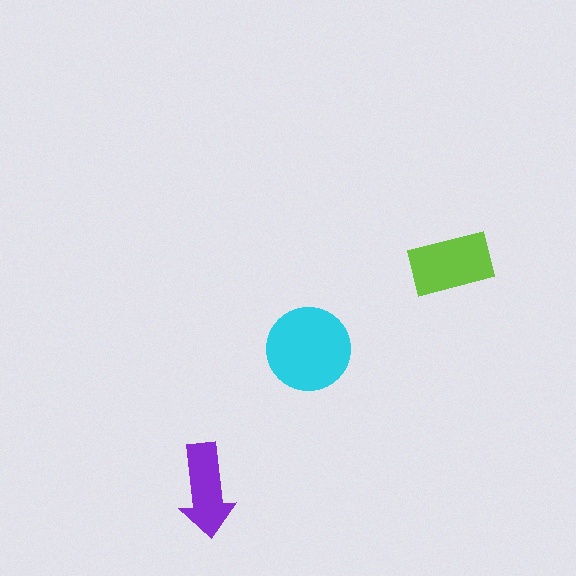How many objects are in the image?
There are 3 objects in the image.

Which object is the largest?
The cyan circle.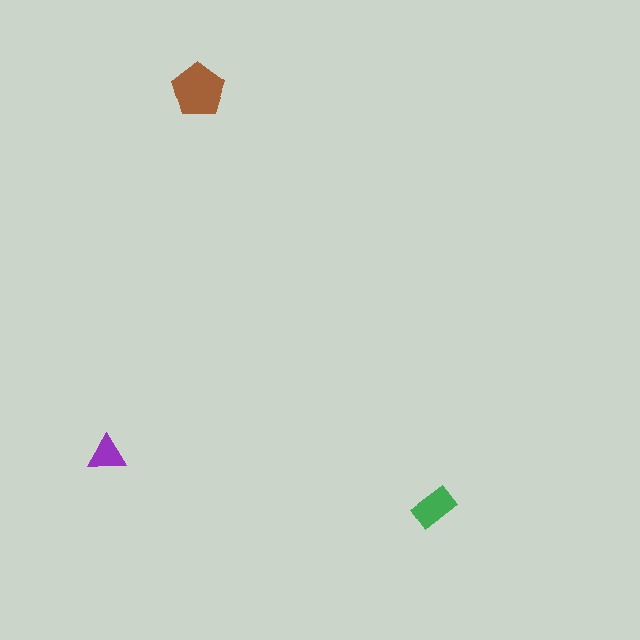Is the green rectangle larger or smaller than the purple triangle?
Larger.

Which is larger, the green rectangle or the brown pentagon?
The brown pentagon.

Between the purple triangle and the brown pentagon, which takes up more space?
The brown pentagon.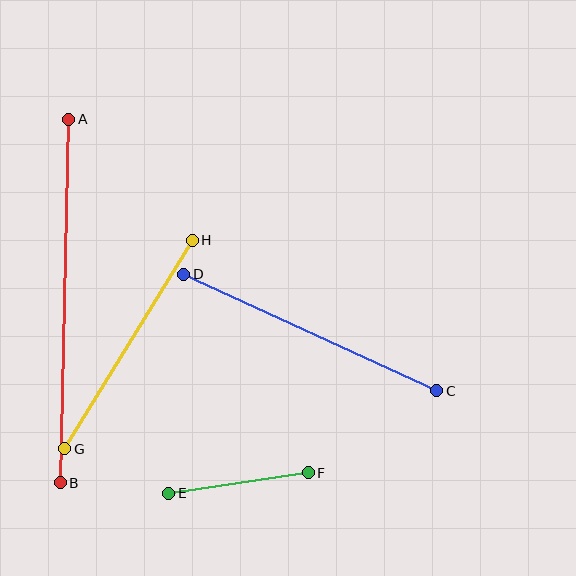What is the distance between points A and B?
The distance is approximately 363 pixels.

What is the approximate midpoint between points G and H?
The midpoint is at approximately (129, 345) pixels.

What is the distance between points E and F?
The distance is approximately 141 pixels.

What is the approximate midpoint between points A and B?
The midpoint is at approximately (64, 301) pixels.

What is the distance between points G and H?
The distance is approximately 244 pixels.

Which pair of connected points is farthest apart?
Points A and B are farthest apart.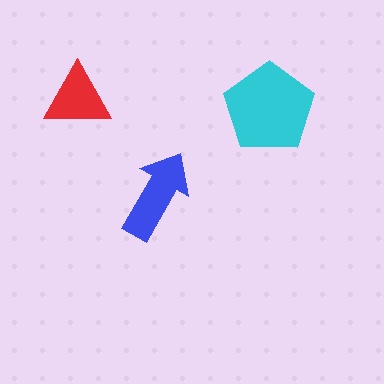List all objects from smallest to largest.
The red triangle, the blue arrow, the cyan pentagon.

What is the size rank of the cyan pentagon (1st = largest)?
1st.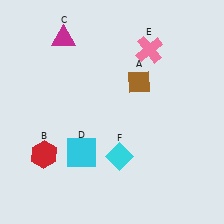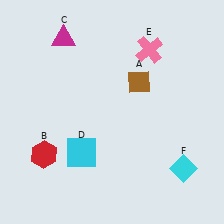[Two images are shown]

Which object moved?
The cyan diamond (F) moved right.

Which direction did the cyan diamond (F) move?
The cyan diamond (F) moved right.